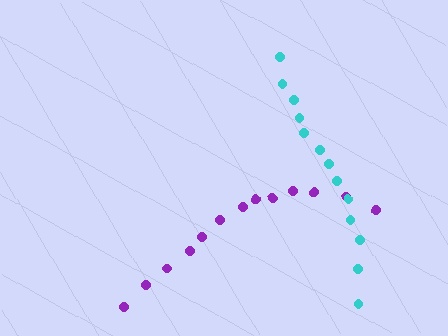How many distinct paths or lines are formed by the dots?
There are 2 distinct paths.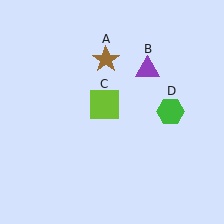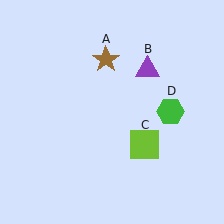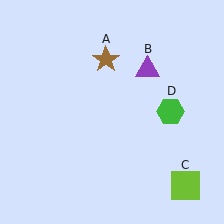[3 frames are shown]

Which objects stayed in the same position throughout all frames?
Brown star (object A) and purple triangle (object B) and green hexagon (object D) remained stationary.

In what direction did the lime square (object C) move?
The lime square (object C) moved down and to the right.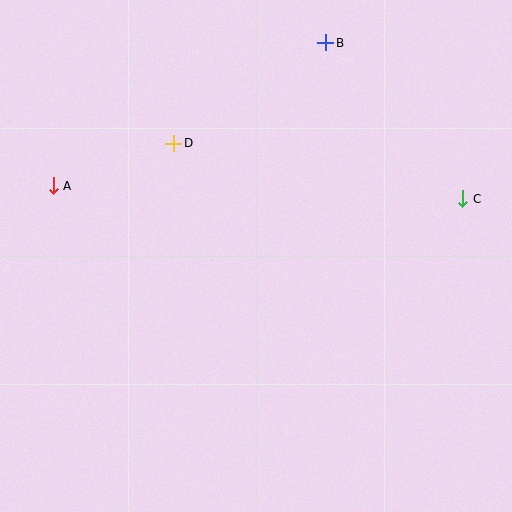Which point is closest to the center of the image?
Point D at (174, 143) is closest to the center.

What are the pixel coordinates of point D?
Point D is at (174, 143).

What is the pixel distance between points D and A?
The distance between D and A is 128 pixels.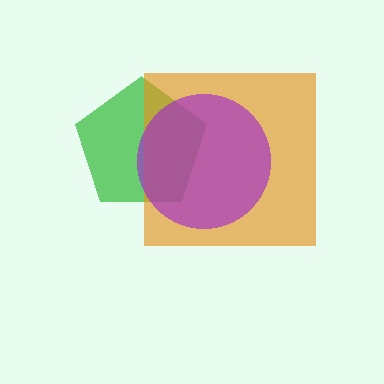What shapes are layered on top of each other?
The layered shapes are: a green pentagon, an orange square, a purple circle.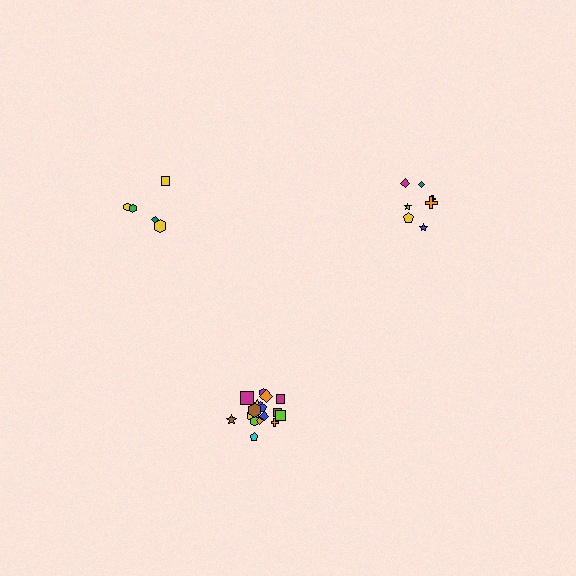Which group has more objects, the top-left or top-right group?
The top-right group.